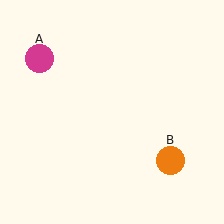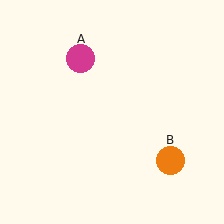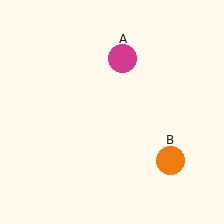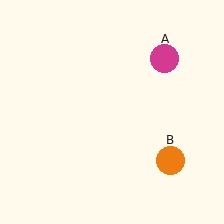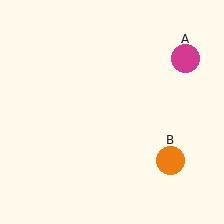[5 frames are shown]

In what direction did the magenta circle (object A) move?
The magenta circle (object A) moved right.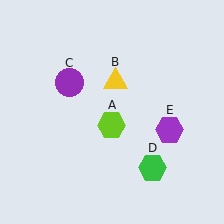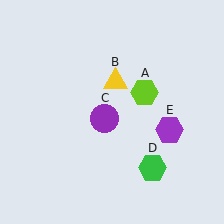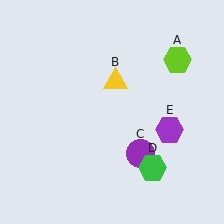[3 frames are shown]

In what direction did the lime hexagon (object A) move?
The lime hexagon (object A) moved up and to the right.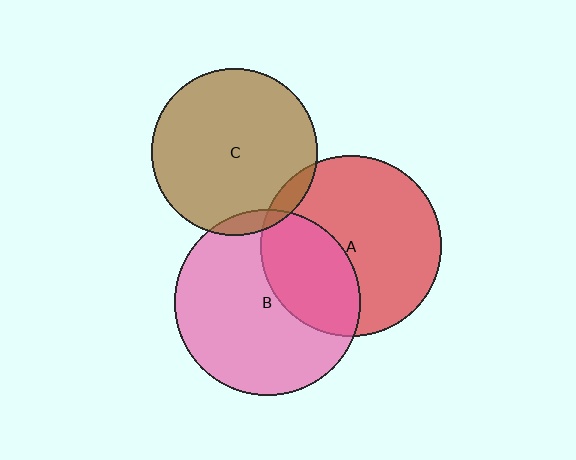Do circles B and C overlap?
Yes.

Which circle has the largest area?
Circle B (pink).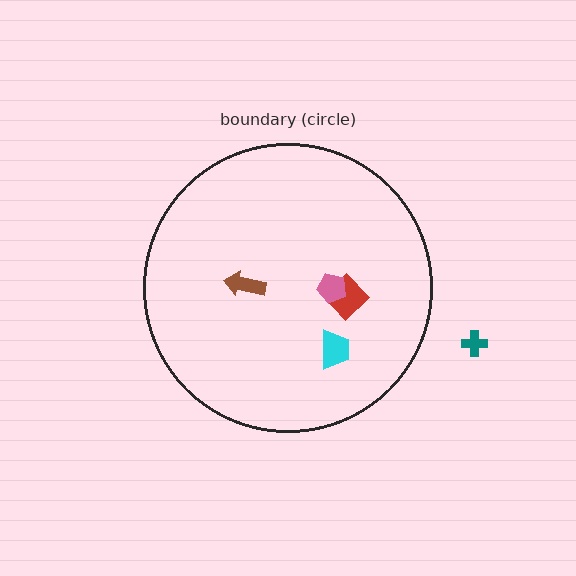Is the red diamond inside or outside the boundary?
Inside.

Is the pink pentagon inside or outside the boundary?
Inside.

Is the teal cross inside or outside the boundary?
Outside.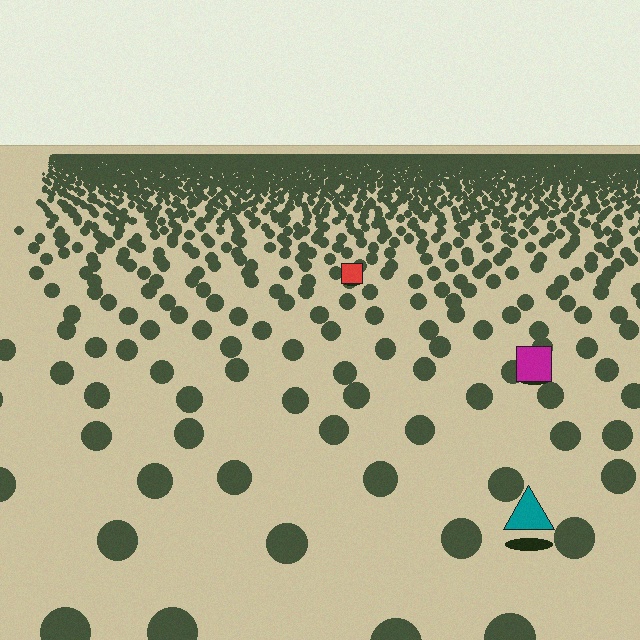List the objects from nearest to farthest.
From nearest to farthest: the teal triangle, the magenta square, the red square.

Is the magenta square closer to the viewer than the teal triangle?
No. The teal triangle is closer — you can tell from the texture gradient: the ground texture is coarser near it.